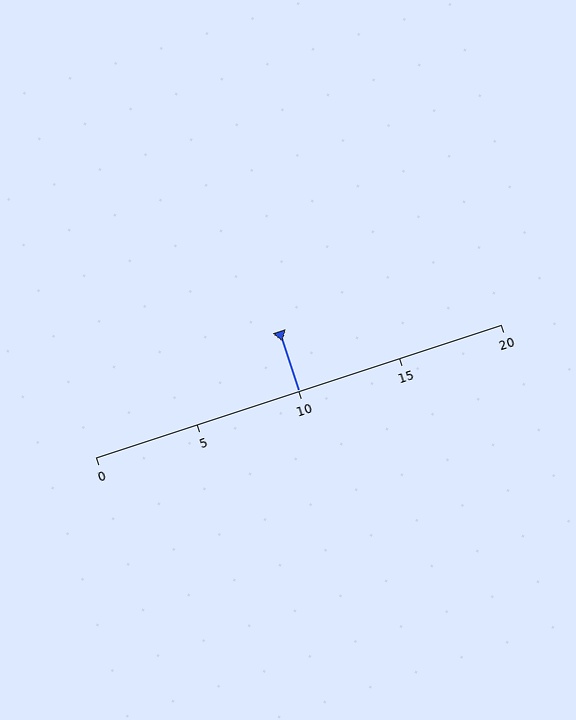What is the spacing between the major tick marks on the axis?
The major ticks are spaced 5 apart.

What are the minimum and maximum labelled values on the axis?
The axis runs from 0 to 20.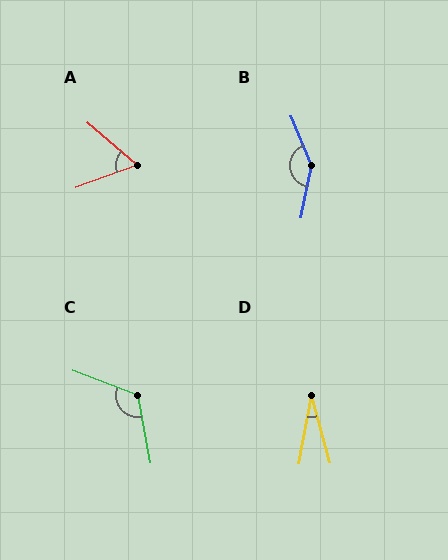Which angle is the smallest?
D, at approximately 26 degrees.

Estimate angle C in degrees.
Approximately 121 degrees.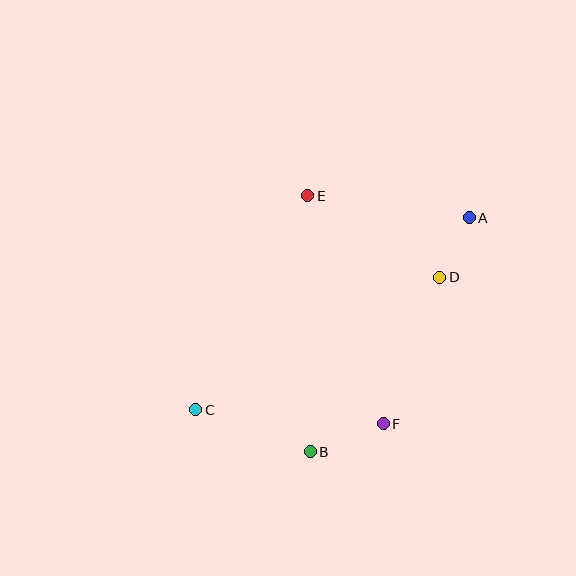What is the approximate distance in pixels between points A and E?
The distance between A and E is approximately 163 pixels.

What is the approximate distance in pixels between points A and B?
The distance between A and B is approximately 283 pixels.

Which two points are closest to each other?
Points A and D are closest to each other.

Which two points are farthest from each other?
Points A and C are farthest from each other.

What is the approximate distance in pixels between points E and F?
The distance between E and F is approximately 240 pixels.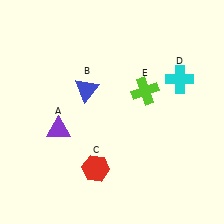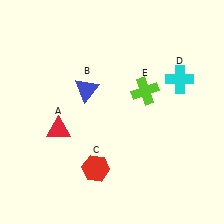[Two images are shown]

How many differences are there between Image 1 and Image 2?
There is 1 difference between the two images.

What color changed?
The triangle (A) changed from purple in Image 1 to red in Image 2.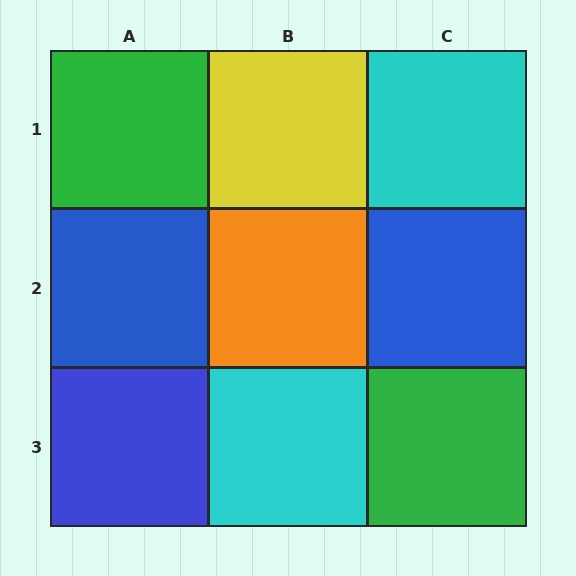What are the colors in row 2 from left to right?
Blue, orange, blue.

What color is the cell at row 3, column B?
Cyan.